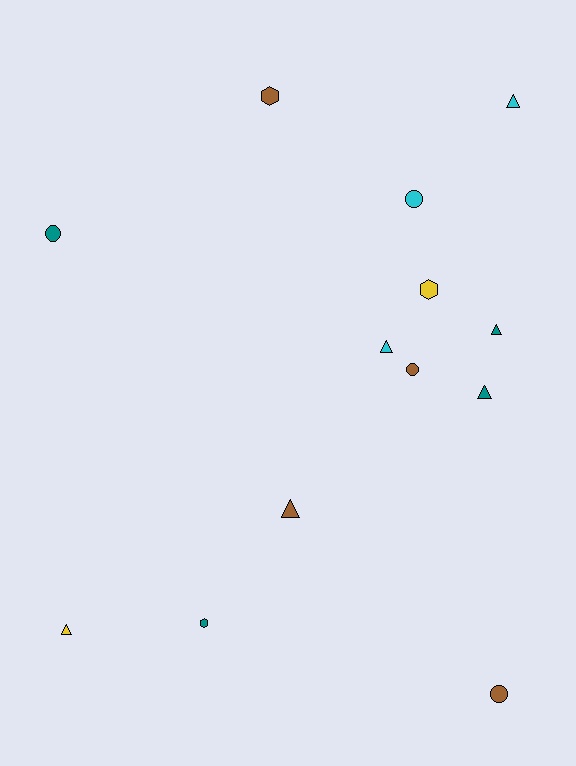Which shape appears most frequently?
Triangle, with 6 objects.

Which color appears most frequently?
Brown, with 4 objects.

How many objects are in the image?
There are 13 objects.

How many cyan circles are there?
There is 1 cyan circle.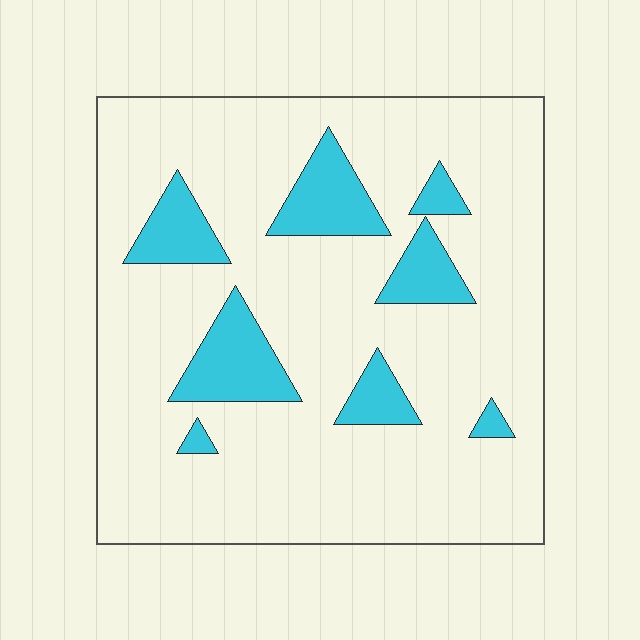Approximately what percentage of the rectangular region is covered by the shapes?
Approximately 15%.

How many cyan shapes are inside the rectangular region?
8.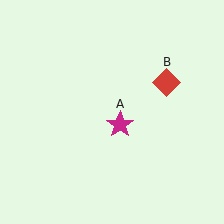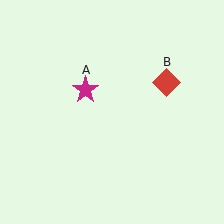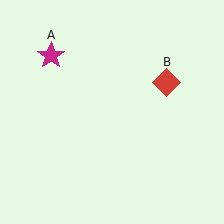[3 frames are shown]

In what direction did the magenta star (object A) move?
The magenta star (object A) moved up and to the left.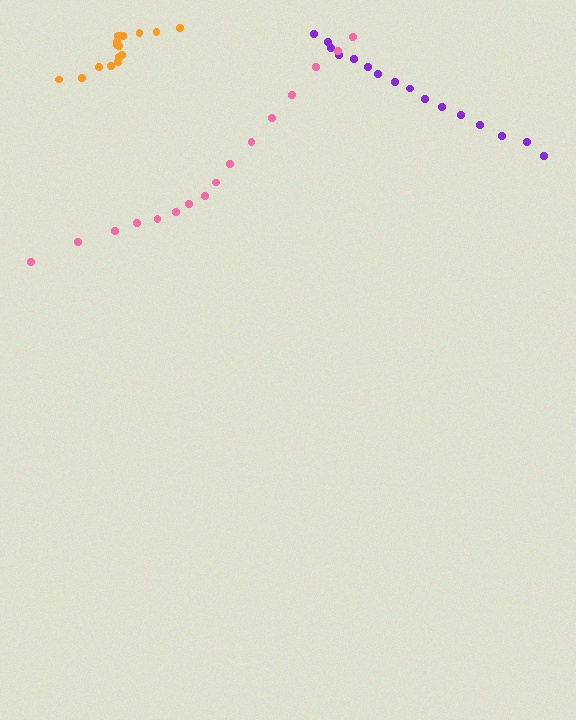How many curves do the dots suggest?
There are 3 distinct paths.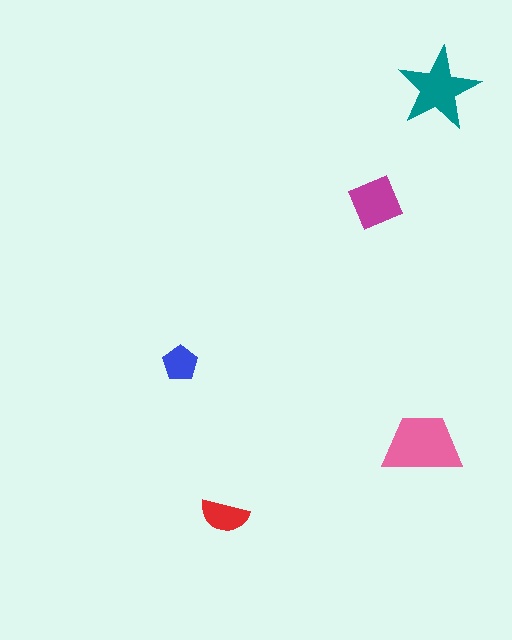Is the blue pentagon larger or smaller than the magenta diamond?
Smaller.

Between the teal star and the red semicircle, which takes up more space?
The teal star.